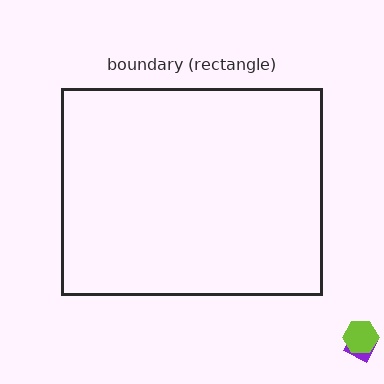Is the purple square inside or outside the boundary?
Outside.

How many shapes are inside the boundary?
0 inside, 2 outside.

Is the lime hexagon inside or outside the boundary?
Outside.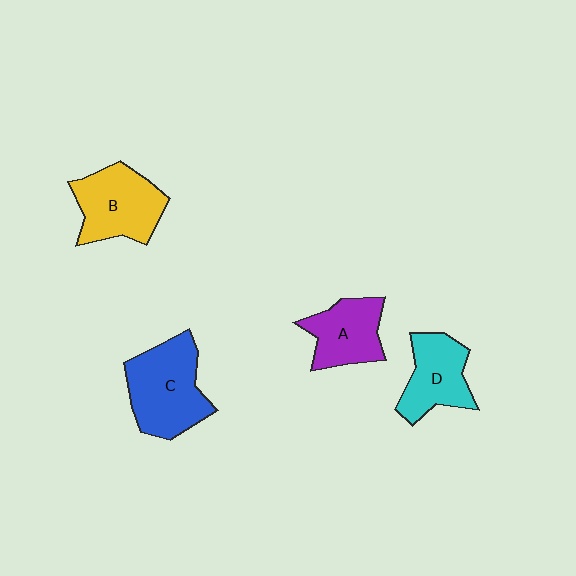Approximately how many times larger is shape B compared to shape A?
Approximately 1.2 times.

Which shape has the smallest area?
Shape A (purple).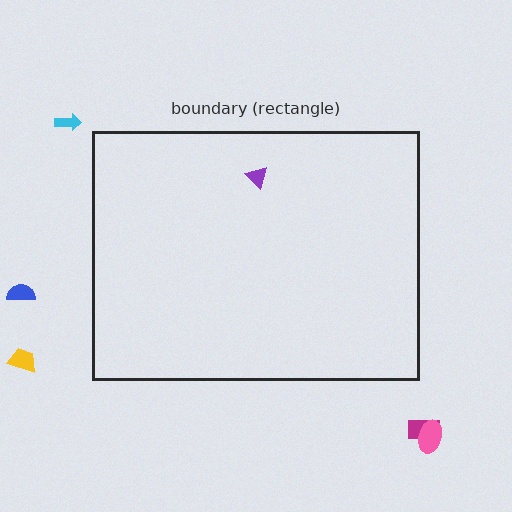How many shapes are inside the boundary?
1 inside, 5 outside.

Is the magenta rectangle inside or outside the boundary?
Outside.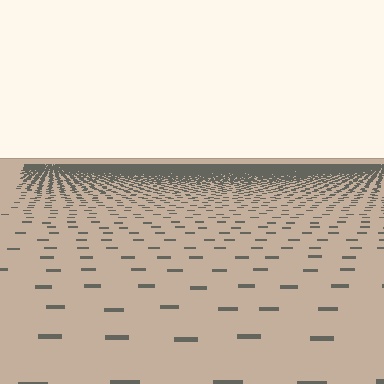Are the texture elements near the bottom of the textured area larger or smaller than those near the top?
Larger. Near the bottom, elements are closer to the viewer and appear at a bigger on-screen size.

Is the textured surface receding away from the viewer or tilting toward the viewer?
The surface is receding away from the viewer. Texture elements get smaller and denser toward the top.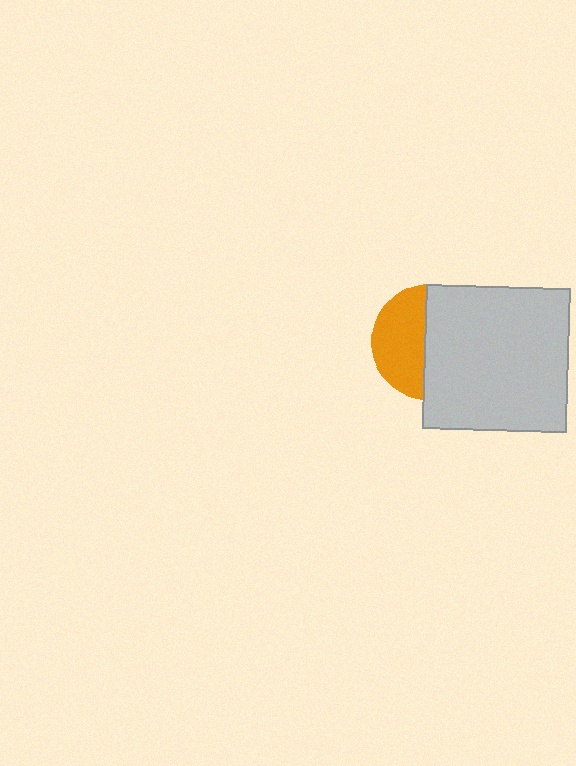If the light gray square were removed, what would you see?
You would see the complete orange circle.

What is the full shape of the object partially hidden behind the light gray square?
The partially hidden object is an orange circle.